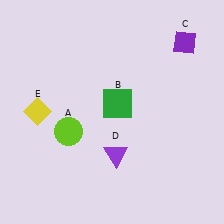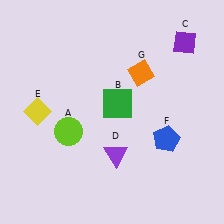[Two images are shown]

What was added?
A blue pentagon (F), an orange diamond (G) were added in Image 2.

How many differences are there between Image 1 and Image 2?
There are 2 differences between the two images.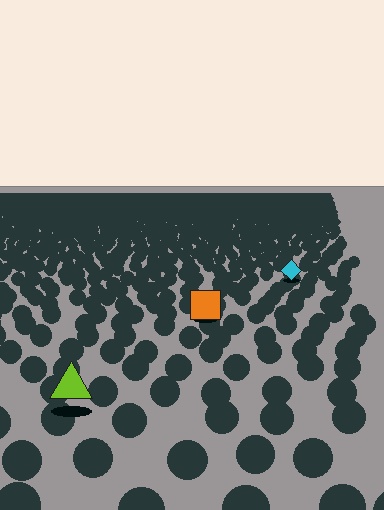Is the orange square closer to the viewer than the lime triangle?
No. The lime triangle is closer — you can tell from the texture gradient: the ground texture is coarser near it.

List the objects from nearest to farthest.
From nearest to farthest: the lime triangle, the orange square, the cyan diamond.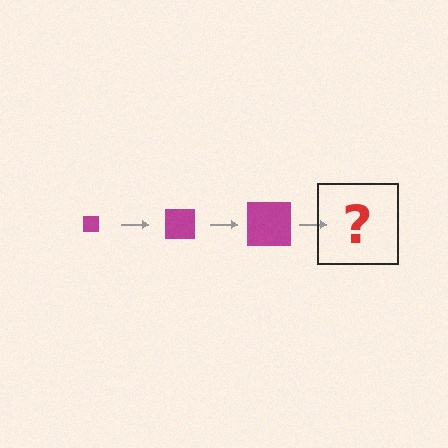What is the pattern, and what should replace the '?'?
The pattern is that the square gets progressively larger each step. The '?' should be a magenta square, larger than the previous one.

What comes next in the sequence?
The next element should be a magenta square, larger than the previous one.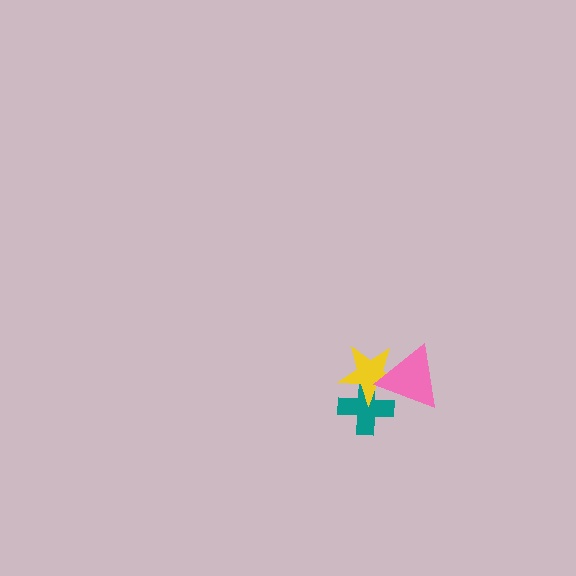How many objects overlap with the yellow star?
2 objects overlap with the yellow star.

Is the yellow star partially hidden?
Yes, it is partially covered by another shape.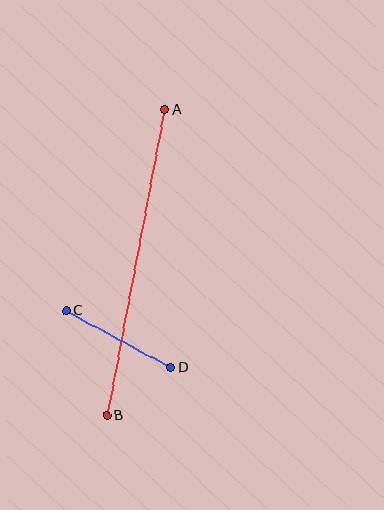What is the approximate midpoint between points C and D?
The midpoint is at approximately (118, 339) pixels.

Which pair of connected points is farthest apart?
Points A and B are farthest apart.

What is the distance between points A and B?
The distance is approximately 311 pixels.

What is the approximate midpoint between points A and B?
The midpoint is at approximately (136, 263) pixels.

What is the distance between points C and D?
The distance is approximately 119 pixels.